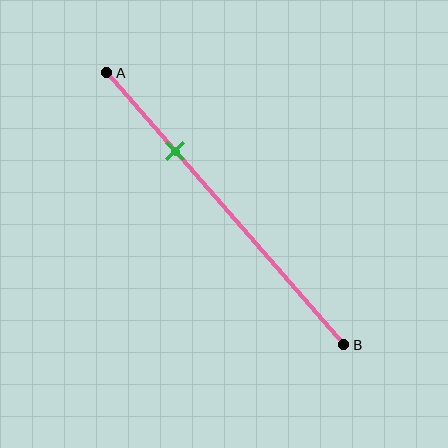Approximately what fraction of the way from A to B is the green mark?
The green mark is approximately 30% of the way from A to B.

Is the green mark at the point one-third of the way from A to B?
No, the mark is at about 30% from A, not at the 33% one-third point.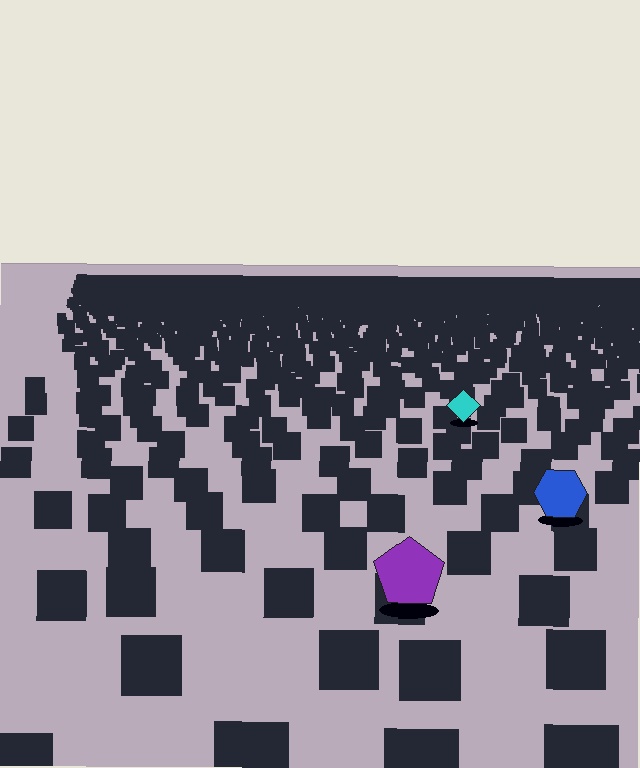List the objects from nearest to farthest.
From nearest to farthest: the purple pentagon, the blue hexagon, the cyan diamond.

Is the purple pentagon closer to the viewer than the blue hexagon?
Yes. The purple pentagon is closer — you can tell from the texture gradient: the ground texture is coarser near it.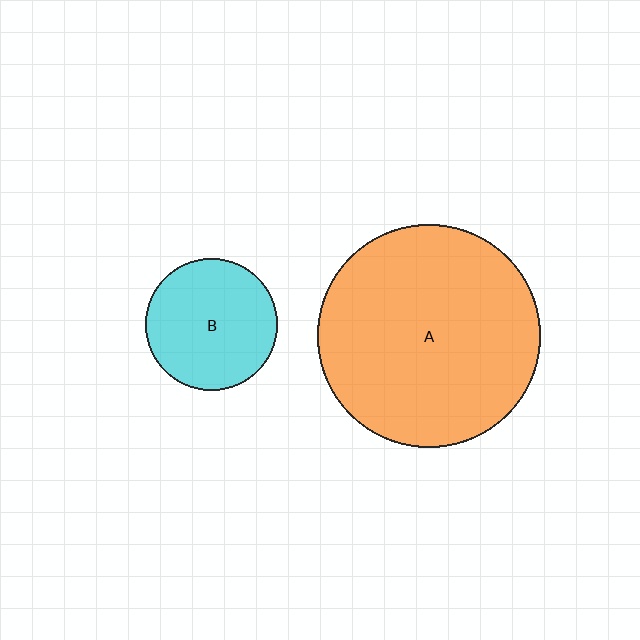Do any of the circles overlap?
No, none of the circles overlap.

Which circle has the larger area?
Circle A (orange).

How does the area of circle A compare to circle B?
Approximately 2.9 times.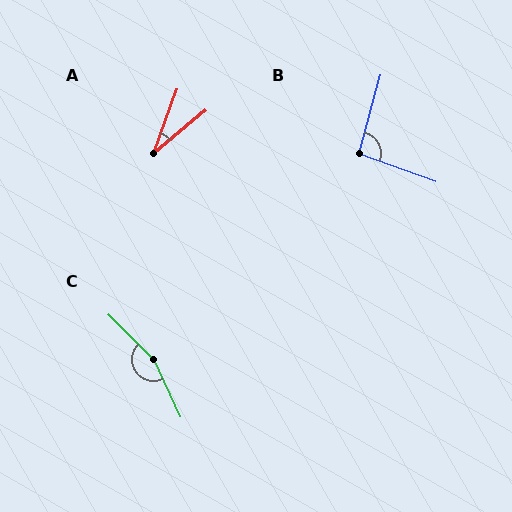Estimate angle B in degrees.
Approximately 95 degrees.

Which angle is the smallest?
A, at approximately 30 degrees.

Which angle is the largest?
C, at approximately 161 degrees.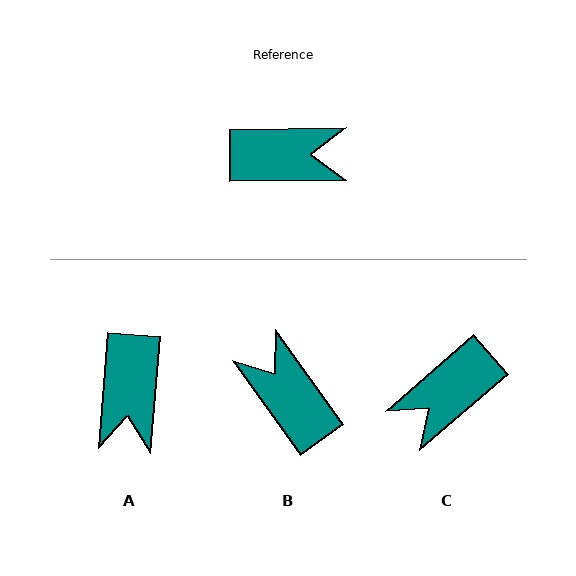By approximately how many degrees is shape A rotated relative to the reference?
Approximately 95 degrees clockwise.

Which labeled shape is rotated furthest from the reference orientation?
C, about 140 degrees away.